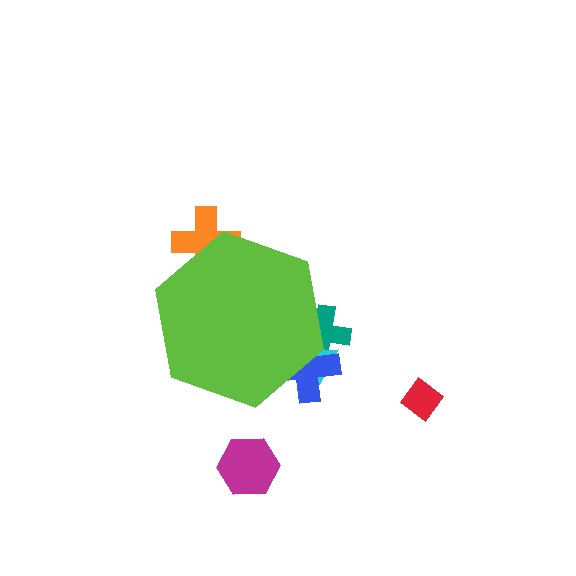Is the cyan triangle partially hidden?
Yes, the cyan triangle is partially hidden behind the lime hexagon.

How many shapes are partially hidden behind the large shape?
4 shapes are partially hidden.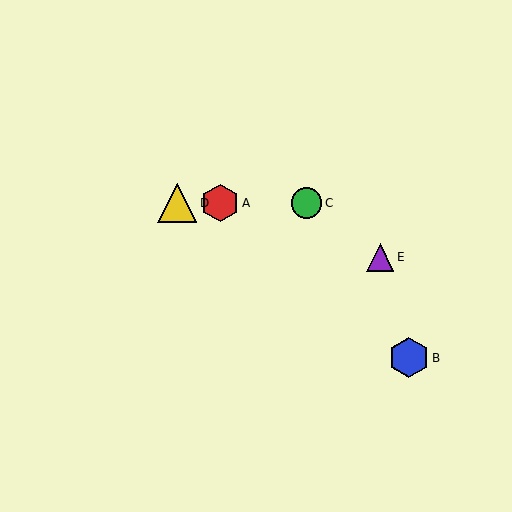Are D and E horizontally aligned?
No, D is at y≈203 and E is at y≈257.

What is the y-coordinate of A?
Object A is at y≈203.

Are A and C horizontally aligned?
Yes, both are at y≈203.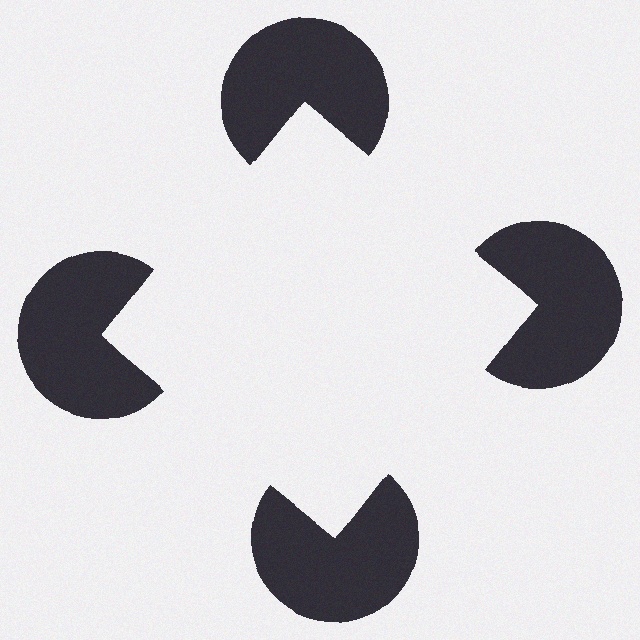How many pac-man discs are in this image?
There are 4 — one at each vertex of the illusory square.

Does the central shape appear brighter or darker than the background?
It typically appears slightly brighter than the background, even though no actual brightness change is drawn.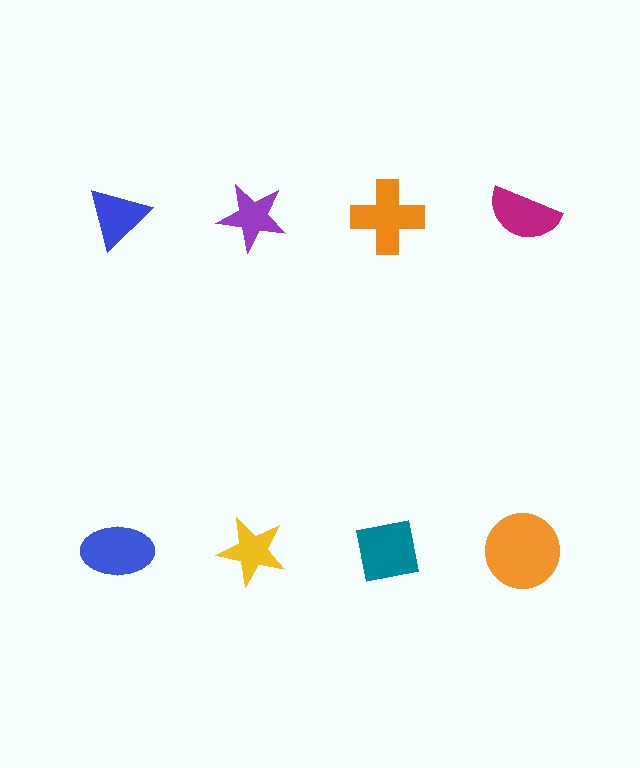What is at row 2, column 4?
An orange circle.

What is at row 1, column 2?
A purple star.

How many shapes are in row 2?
4 shapes.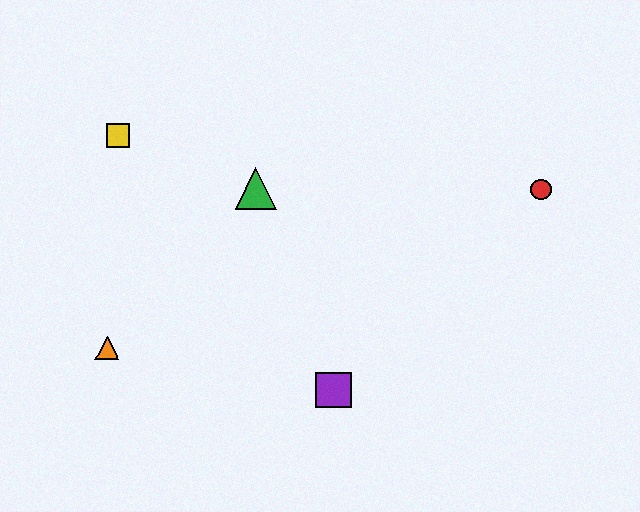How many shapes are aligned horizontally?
3 shapes (the red circle, the blue triangle, the green triangle) are aligned horizontally.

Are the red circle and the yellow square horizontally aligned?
No, the red circle is at y≈189 and the yellow square is at y≈135.